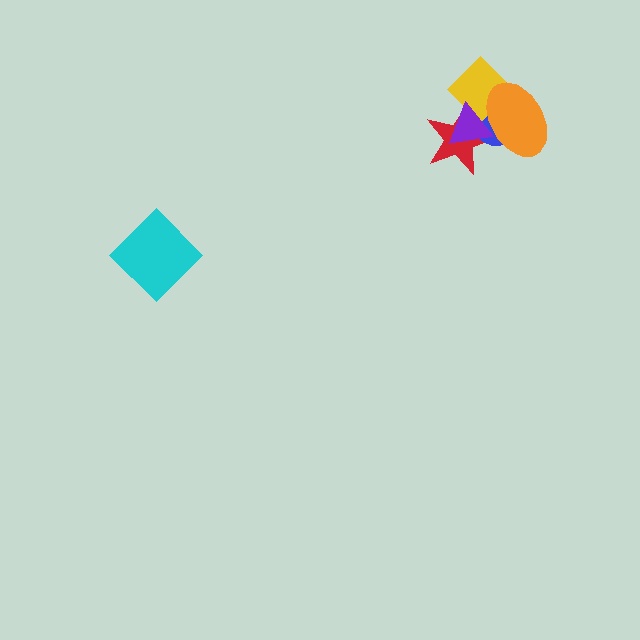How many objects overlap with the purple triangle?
4 objects overlap with the purple triangle.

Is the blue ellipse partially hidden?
Yes, it is partially covered by another shape.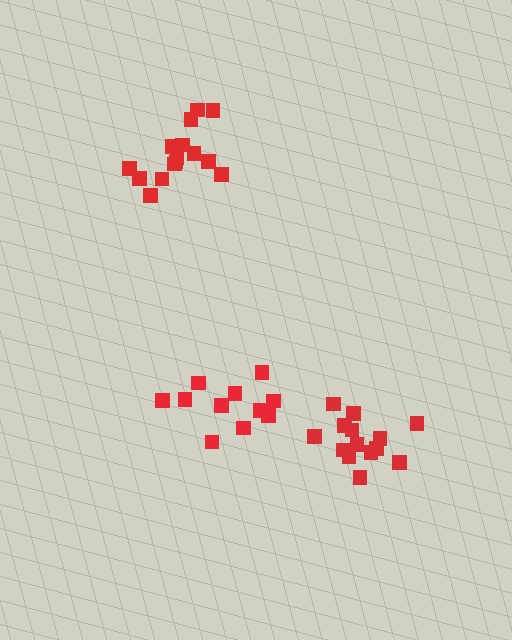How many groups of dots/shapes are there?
There are 3 groups.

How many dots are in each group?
Group 1: 14 dots, Group 2: 15 dots, Group 3: 11 dots (40 total).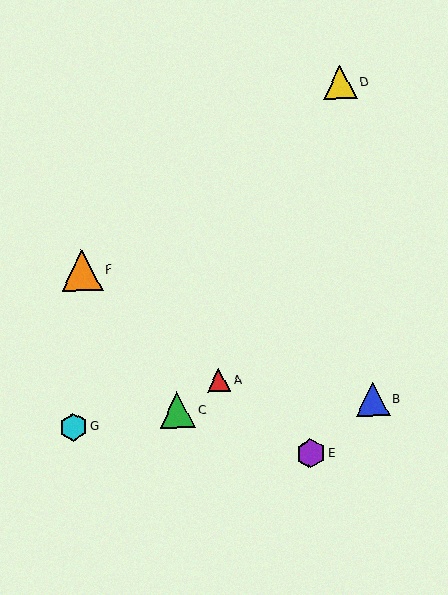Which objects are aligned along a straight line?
Objects A, E, F are aligned along a straight line.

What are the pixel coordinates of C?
Object C is at (177, 410).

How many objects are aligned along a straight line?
3 objects (A, E, F) are aligned along a straight line.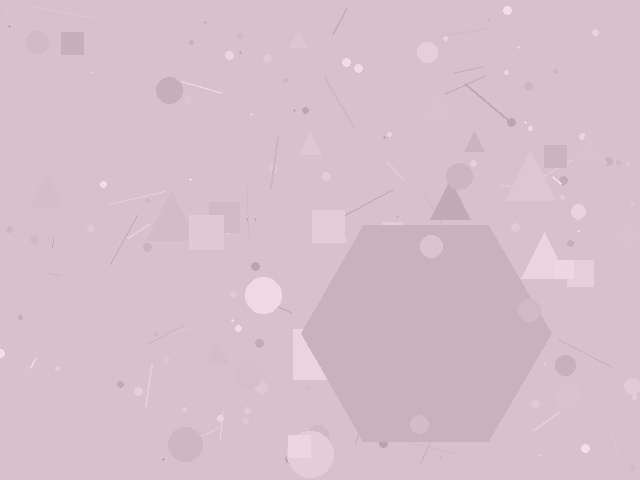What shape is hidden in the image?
A hexagon is hidden in the image.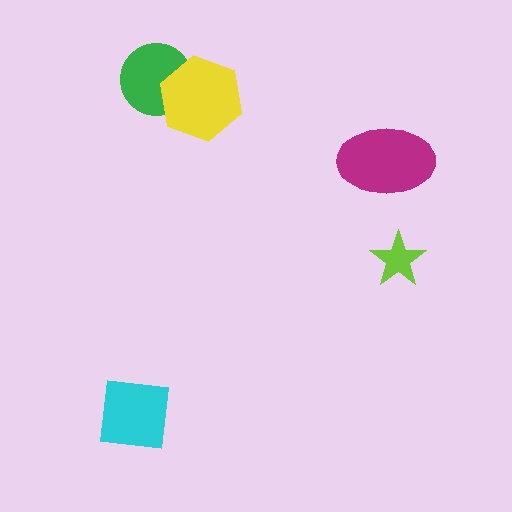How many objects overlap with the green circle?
1 object overlaps with the green circle.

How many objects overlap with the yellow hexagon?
1 object overlaps with the yellow hexagon.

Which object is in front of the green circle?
The yellow hexagon is in front of the green circle.